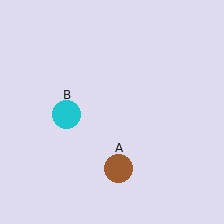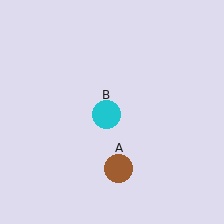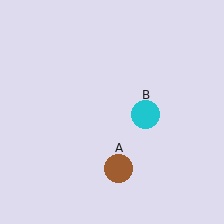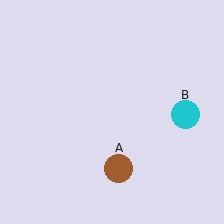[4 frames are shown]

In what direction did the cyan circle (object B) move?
The cyan circle (object B) moved right.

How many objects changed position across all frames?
1 object changed position: cyan circle (object B).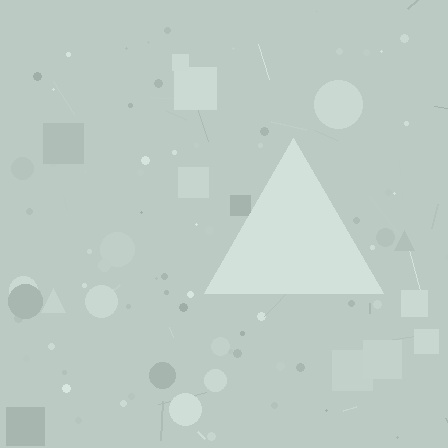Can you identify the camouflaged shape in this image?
The camouflaged shape is a triangle.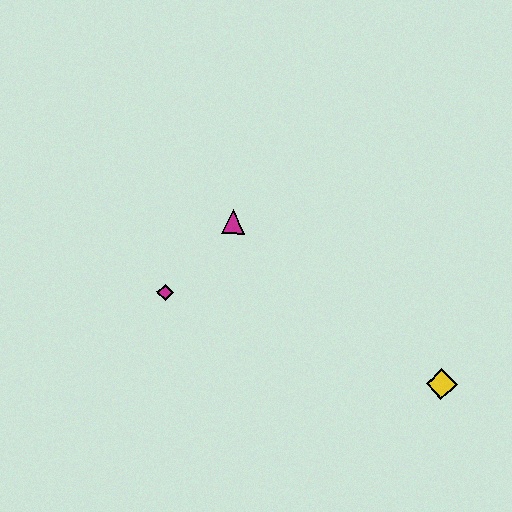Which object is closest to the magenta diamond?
The magenta triangle is closest to the magenta diamond.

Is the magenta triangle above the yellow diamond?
Yes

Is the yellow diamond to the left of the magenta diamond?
No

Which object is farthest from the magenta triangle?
The yellow diamond is farthest from the magenta triangle.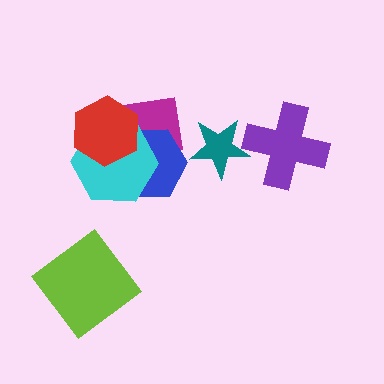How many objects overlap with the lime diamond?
0 objects overlap with the lime diamond.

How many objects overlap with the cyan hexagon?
3 objects overlap with the cyan hexagon.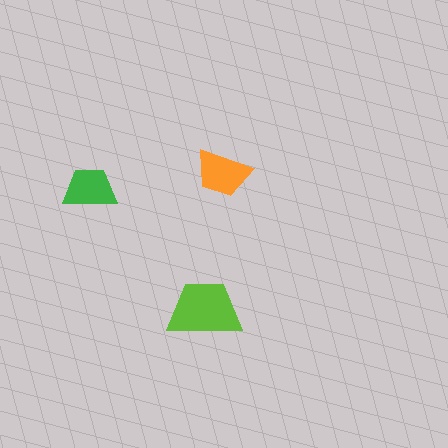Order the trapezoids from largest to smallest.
the lime one, the orange one, the green one.